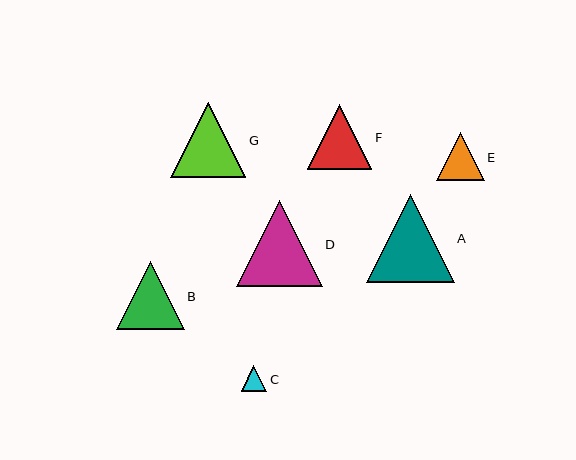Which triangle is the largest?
Triangle A is the largest with a size of approximately 88 pixels.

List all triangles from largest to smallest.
From largest to smallest: A, D, G, B, F, E, C.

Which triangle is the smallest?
Triangle C is the smallest with a size of approximately 25 pixels.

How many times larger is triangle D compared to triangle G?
Triangle D is approximately 1.1 times the size of triangle G.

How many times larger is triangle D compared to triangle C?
Triangle D is approximately 3.4 times the size of triangle C.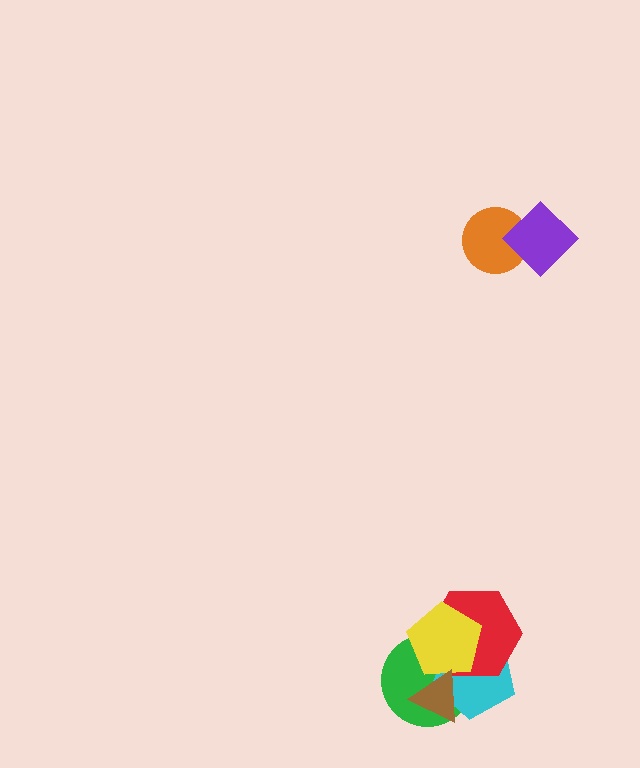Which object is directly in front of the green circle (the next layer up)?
The cyan pentagon is directly in front of the green circle.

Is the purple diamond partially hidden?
No, no other shape covers it.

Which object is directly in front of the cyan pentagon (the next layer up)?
The red hexagon is directly in front of the cyan pentagon.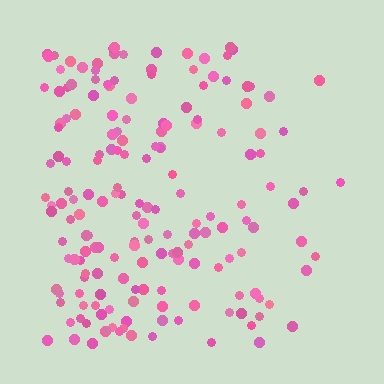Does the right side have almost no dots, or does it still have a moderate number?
Still a moderate number, just noticeably fewer than the left.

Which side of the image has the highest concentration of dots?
The left.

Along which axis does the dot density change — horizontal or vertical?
Horizontal.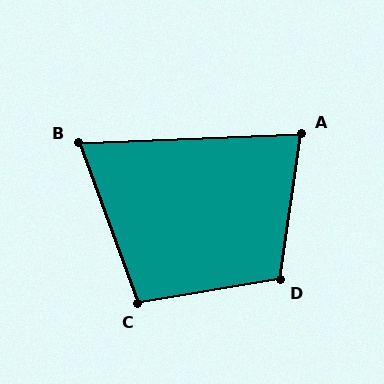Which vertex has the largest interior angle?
D, at approximately 108 degrees.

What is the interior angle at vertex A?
Approximately 80 degrees (acute).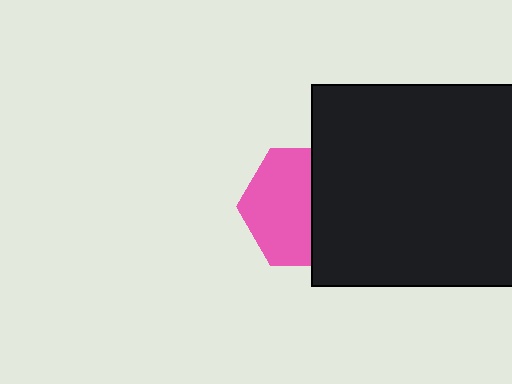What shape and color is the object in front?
The object in front is a black square.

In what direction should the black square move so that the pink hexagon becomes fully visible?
The black square should move right. That is the shortest direction to clear the overlap and leave the pink hexagon fully visible.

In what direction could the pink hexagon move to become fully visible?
The pink hexagon could move left. That would shift it out from behind the black square entirely.